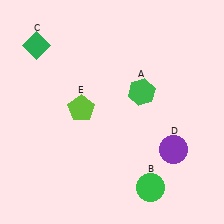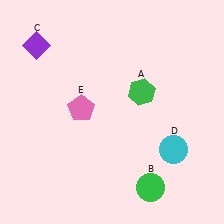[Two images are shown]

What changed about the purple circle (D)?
In Image 1, D is purple. In Image 2, it changed to cyan.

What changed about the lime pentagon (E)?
In Image 1, E is lime. In Image 2, it changed to pink.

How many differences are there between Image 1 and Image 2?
There are 3 differences between the two images.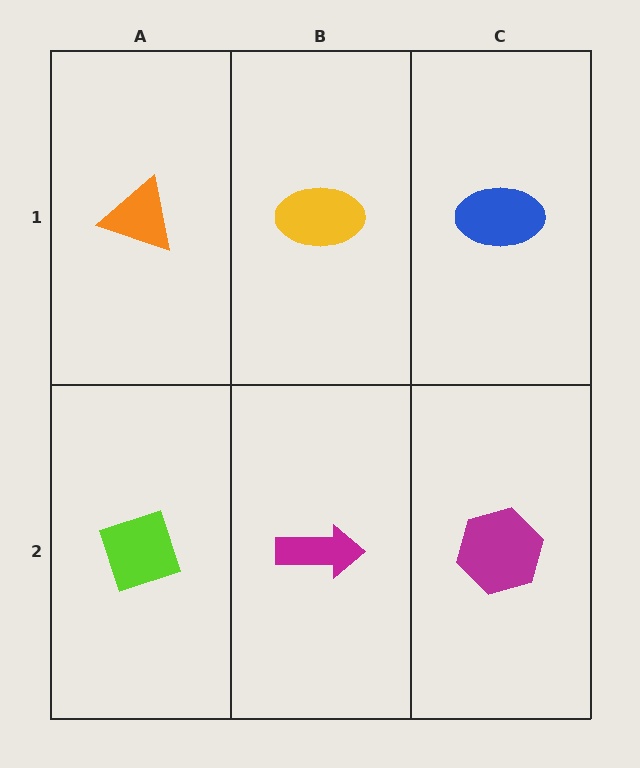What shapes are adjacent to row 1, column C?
A magenta hexagon (row 2, column C), a yellow ellipse (row 1, column B).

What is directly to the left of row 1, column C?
A yellow ellipse.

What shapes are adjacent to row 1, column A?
A lime diamond (row 2, column A), a yellow ellipse (row 1, column B).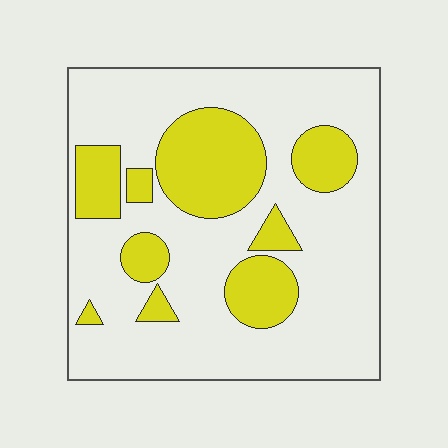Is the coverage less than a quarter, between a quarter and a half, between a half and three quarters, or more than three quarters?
Between a quarter and a half.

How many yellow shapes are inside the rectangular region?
9.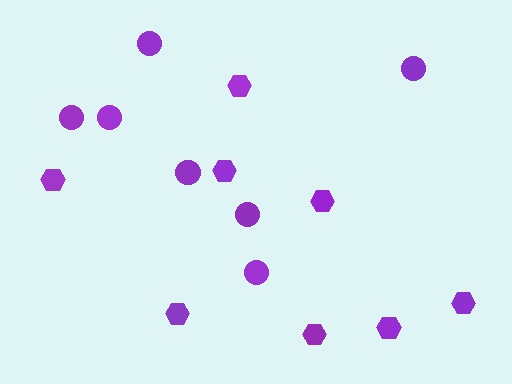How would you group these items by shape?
There are 2 groups: one group of hexagons (8) and one group of circles (7).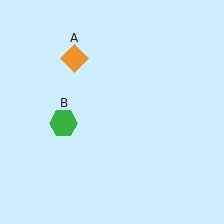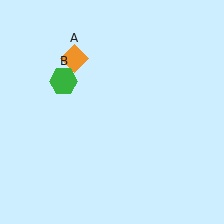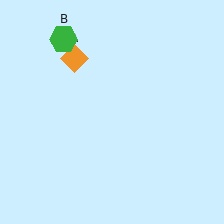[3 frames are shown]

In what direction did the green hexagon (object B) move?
The green hexagon (object B) moved up.